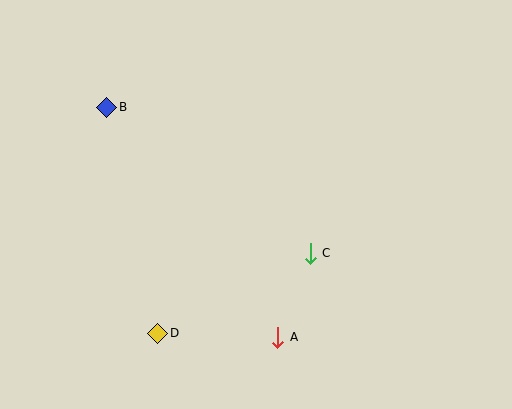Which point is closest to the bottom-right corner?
Point A is closest to the bottom-right corner.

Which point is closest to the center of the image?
Point C at (310, 253) is closest to the center.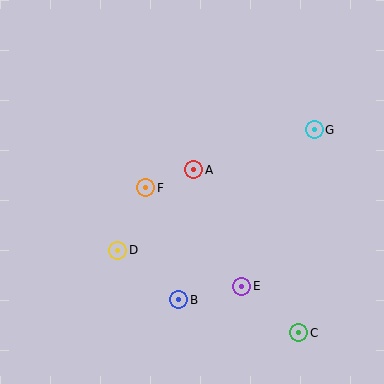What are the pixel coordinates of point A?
Point A is at (194, 170).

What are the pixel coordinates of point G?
Point G is at (314, 130).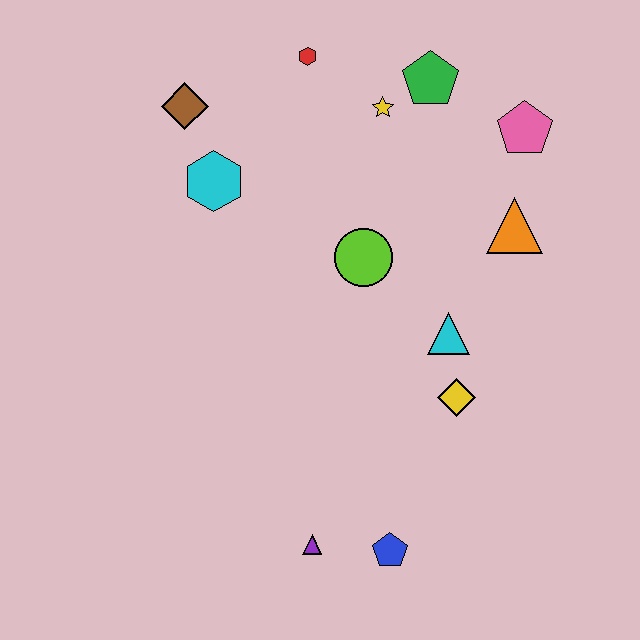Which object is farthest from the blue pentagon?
The red hexagon is farthest from the blue pentagon.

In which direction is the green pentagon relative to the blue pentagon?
The green pentagon is above the blue pentagon.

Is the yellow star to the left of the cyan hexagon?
No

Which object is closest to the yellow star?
The green pentagon is closest to the yellow star.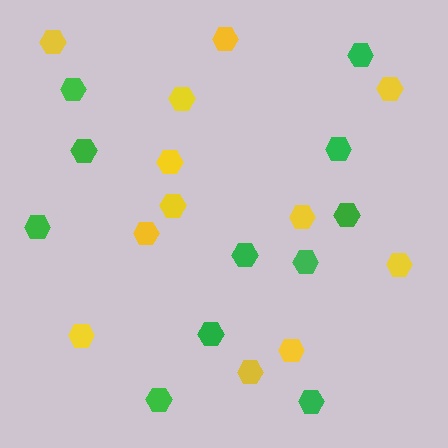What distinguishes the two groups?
There are 2 groups: one group of green hexagons (11) and one group of yellow hexagons (12).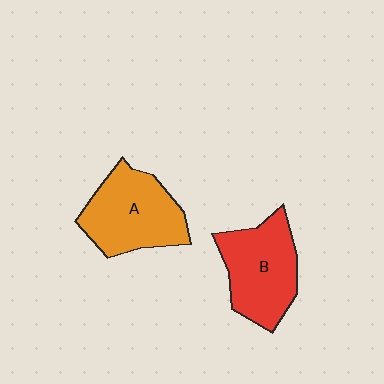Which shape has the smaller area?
Shape B (red).